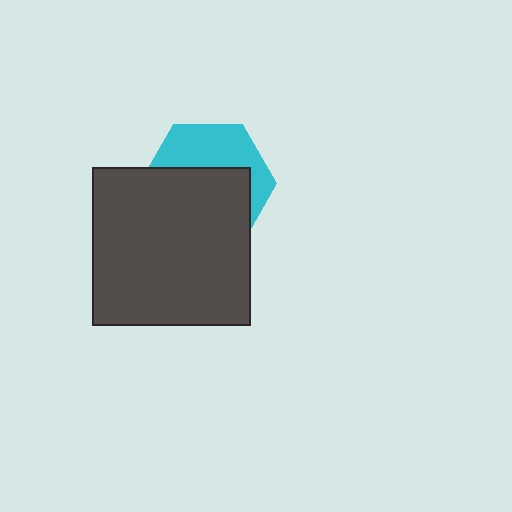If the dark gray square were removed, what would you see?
You would see the complete cyan hexagon.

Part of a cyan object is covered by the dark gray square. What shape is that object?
It is a hexagon.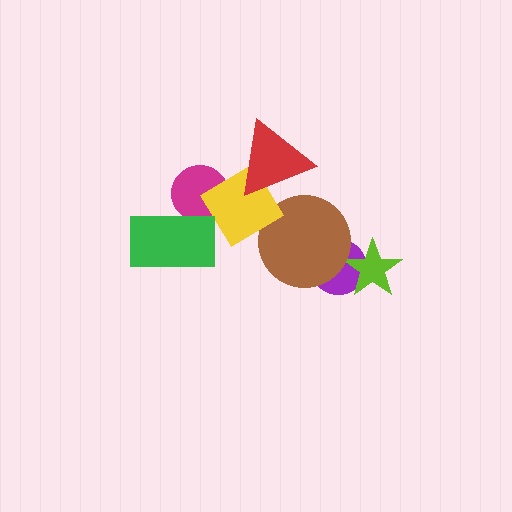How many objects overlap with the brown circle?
2 objects overlap with the brown circle.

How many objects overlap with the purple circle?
2 objects overlap with the purple circle.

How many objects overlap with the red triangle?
1 object overlaps with the red triangle.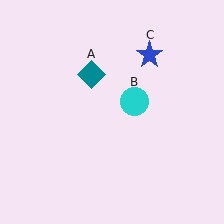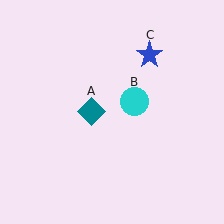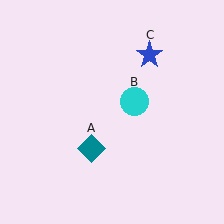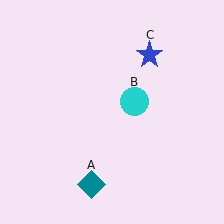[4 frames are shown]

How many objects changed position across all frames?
1 object changed position: teal diamond (object A).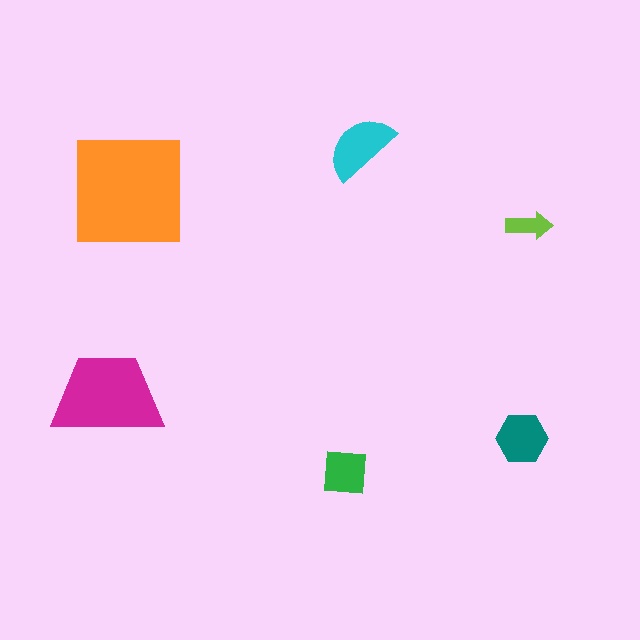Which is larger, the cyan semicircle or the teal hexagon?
The cyan semicircle.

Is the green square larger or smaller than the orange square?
Smaller.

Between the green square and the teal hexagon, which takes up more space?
The teal hexagon.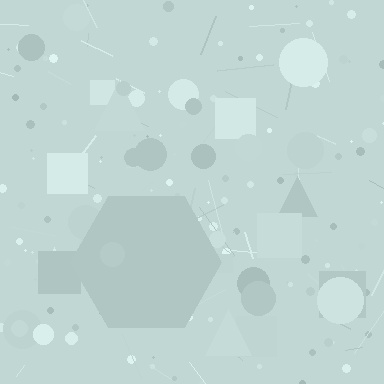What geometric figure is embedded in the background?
A hexagon is embedded in the background.